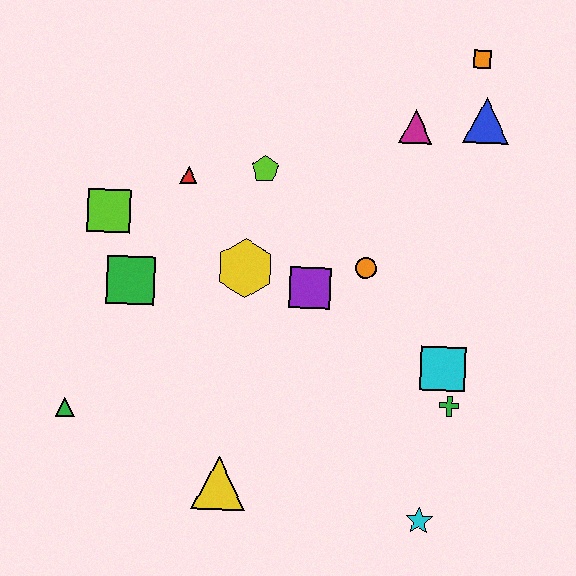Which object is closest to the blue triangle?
The orange square is closest to the blue triangle.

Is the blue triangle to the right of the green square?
Yes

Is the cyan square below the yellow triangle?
No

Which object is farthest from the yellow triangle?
The orange square is farthest from the yellow triangle.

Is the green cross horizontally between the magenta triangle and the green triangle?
No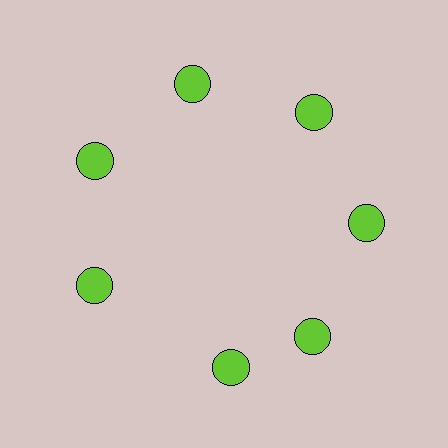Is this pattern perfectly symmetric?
No. The 7 lime circles are arranged in a ring, but one element near the 6 o'clock position is rotated out of alignment along the ring, breaking the 7-fold rotational symmetry.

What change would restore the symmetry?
The symmetry would be restored by rotating it back into even spacing with its neighbors so that all 7 circles sit at equal angles and equal distance from the center.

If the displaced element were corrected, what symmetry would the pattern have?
It would have 7-fold rotational symmetry — the pattern would map onto itself every 51 degrees.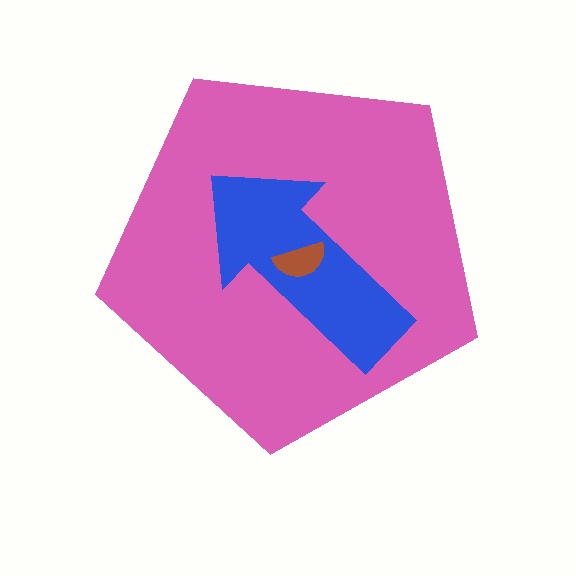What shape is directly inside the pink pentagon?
The blue arrow.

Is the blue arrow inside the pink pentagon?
Yes.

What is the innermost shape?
The brown semicircle.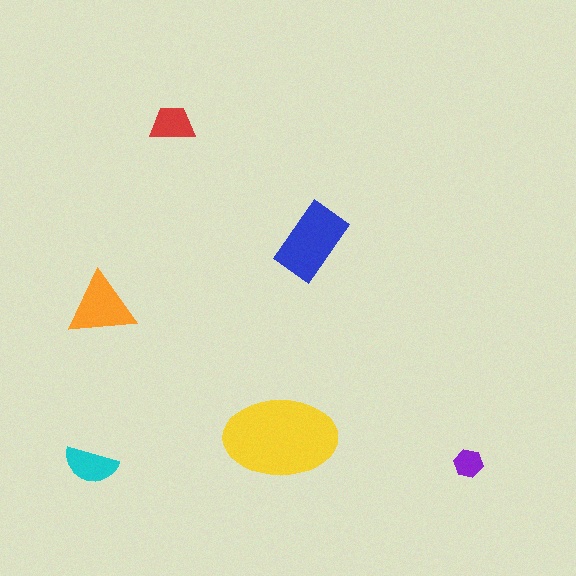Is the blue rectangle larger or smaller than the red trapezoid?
Larger.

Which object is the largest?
The yellow ellipse.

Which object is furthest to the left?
The cyan semicircle is leftmost.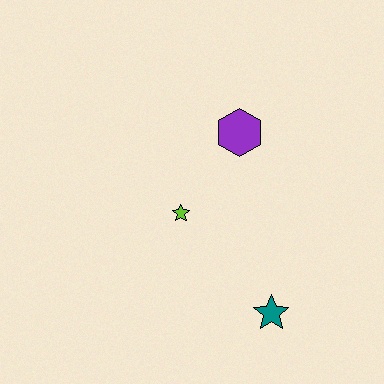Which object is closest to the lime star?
The purple hexagon is closest to the lime star.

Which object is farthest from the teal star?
The purple hexagon is farthest from the teal star.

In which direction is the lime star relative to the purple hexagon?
The lime star is below the purple hexagon.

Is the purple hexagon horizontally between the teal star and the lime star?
Yes